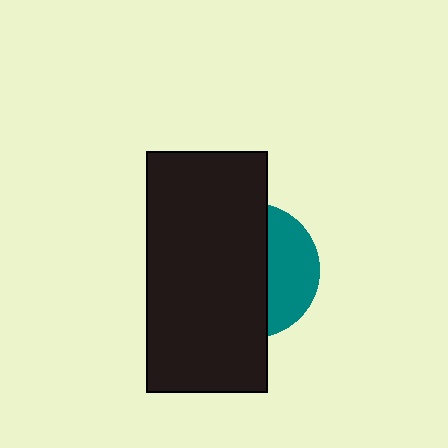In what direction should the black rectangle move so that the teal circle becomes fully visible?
The black rectangle should move left. That is the shortest direction to clear the overlap and leave the teal circle fully visible.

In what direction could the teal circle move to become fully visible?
The teal circle could move right. That would shift it out from behind the black rectangle entirely.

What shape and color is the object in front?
The object in front is a black rectangle.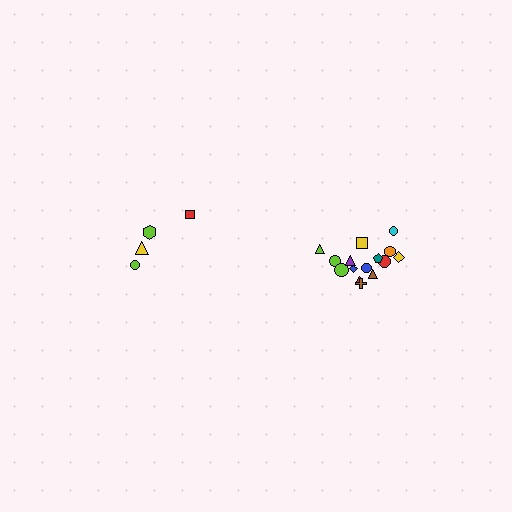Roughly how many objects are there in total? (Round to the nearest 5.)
Roughly 20 objects in total.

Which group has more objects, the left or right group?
The right group.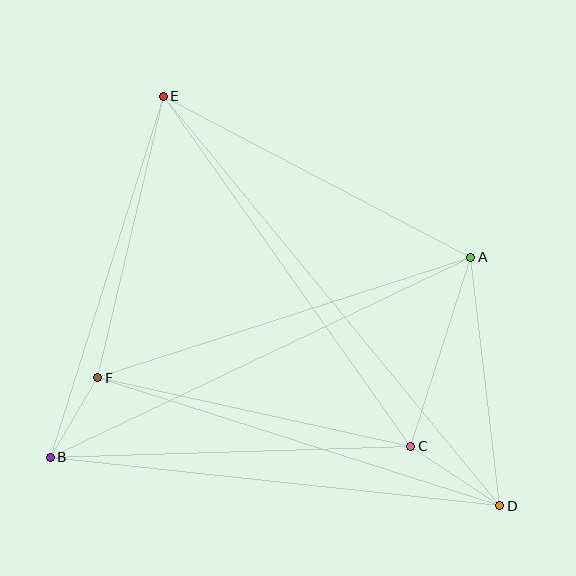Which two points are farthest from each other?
Points D and E are farthest from each other.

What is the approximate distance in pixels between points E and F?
The distance between E and F is approximately 289 pixels.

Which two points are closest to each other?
Points B and F are closest to each other.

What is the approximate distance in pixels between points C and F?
The distance between C and F is approximately 321 pixels.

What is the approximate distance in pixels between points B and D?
The distance between B and D is approximately 452 pixels.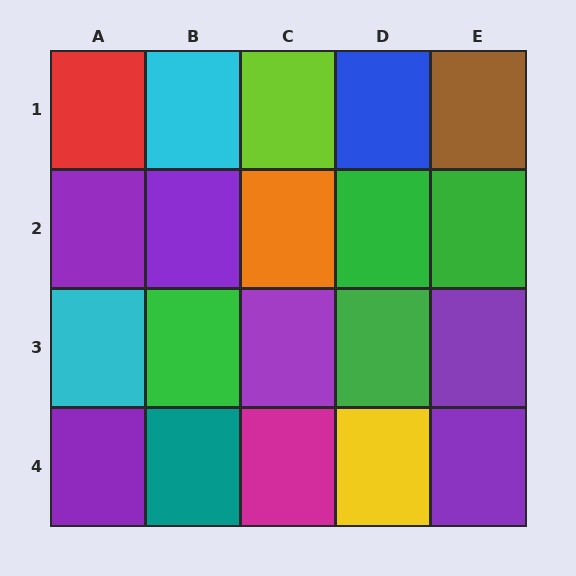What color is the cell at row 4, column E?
Purple.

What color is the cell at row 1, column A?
Red.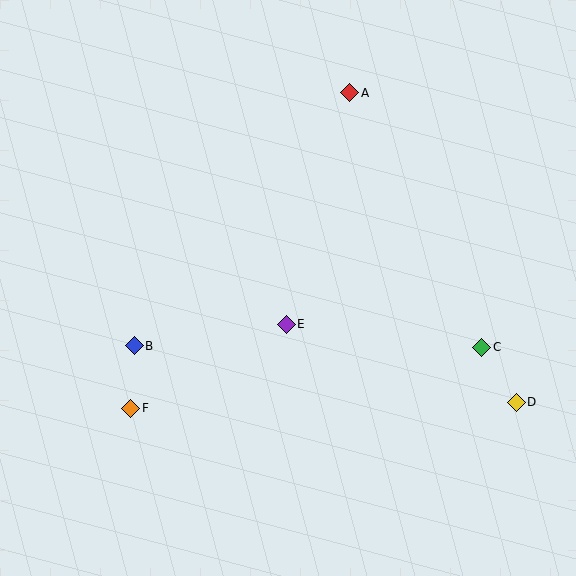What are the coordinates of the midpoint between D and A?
The midpoint between D and A is at (433, 248).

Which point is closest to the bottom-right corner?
Point D is closest to the bottom-right corner.